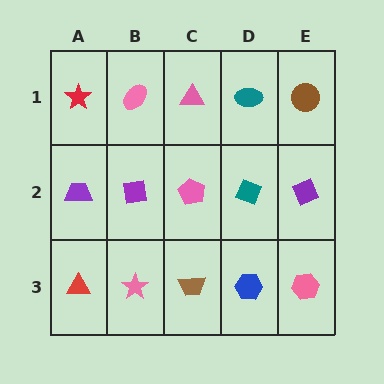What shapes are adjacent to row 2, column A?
A red star (row 1, column A), a red triangle (row 3, column A), a purple square (row 2, column B).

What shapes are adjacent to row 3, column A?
A purple trapezoid (row 2, column A), a pink star (row 3, column B).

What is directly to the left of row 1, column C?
A pink ellipse.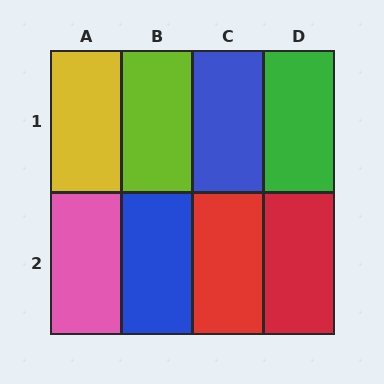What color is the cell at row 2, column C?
Red.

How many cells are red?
2 cells are red.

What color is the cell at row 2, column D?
Red.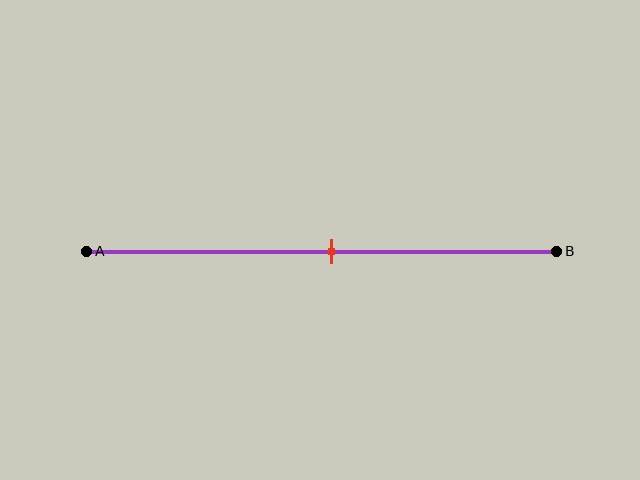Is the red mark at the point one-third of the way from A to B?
No, the mark is at about 50% from A, not at the 33% one-third point.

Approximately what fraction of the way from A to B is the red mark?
The red mark is approximately 50% of the way from A to B.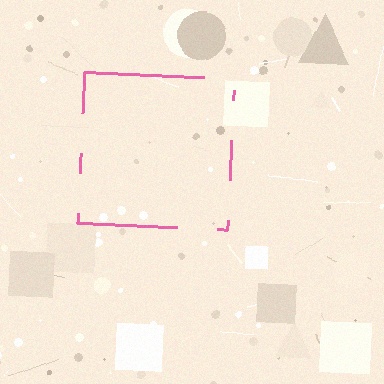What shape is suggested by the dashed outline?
The dashed outline suggests a square.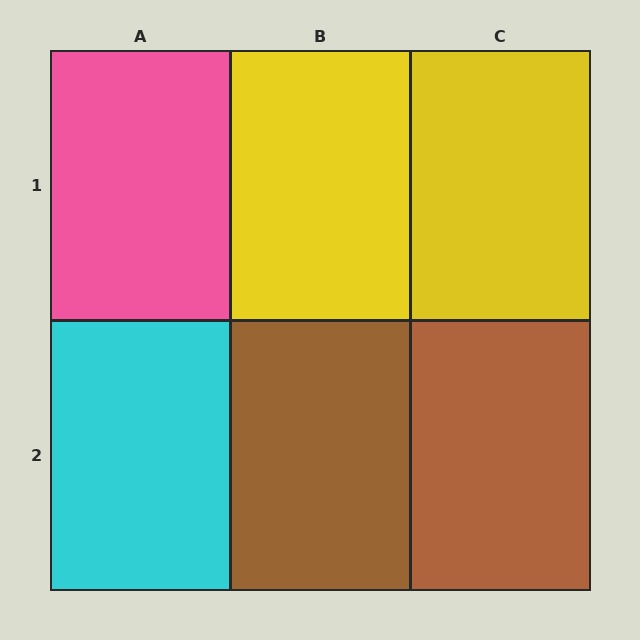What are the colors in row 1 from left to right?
Pink, yellow, yellow.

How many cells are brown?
2 cells are brown.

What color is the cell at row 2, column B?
Brown.